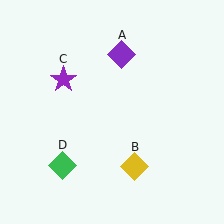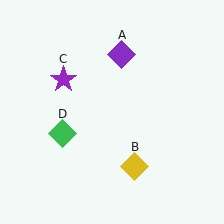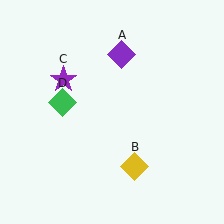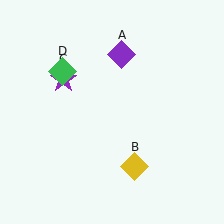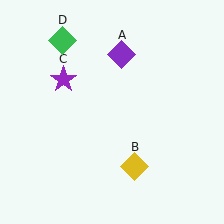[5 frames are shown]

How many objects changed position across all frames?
1 object changed position: green diamond (object D).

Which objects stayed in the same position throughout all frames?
Purple diamond (object A) and yellow diamond (object B) and purple star (object C) remained stationary.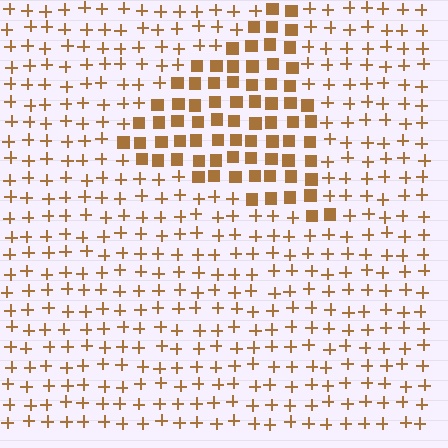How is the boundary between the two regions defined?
The boundary is defined by a change in element shape: squares inside vs. plus signs outside. All elements share the same color and spacing.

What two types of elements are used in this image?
The image uses squares inside the triangle region and plus signs outside it.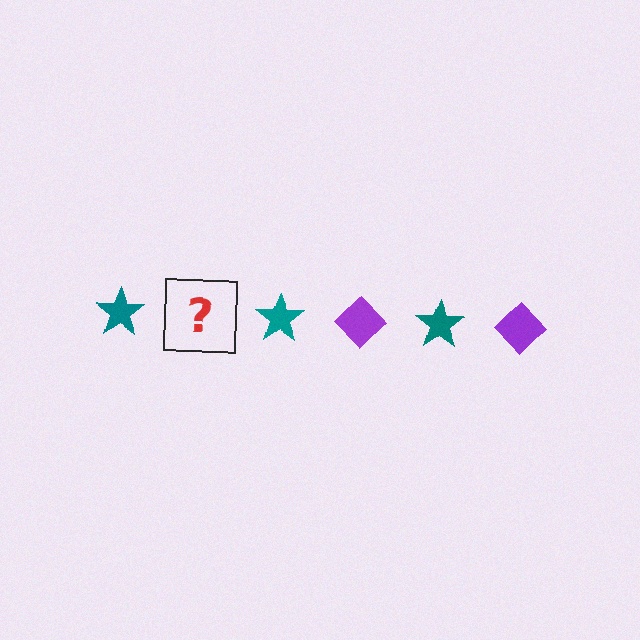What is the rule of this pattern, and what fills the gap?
The rule is that the pattern alternates between teal star and purple diamond. The gap should be filled with a purple diamond.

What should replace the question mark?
The question mark should be replaced with a purple diamond.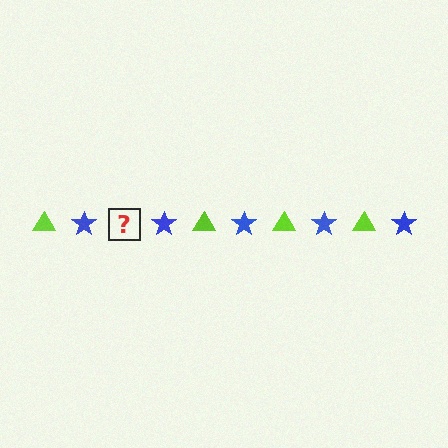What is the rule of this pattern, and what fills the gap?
The rule is that the pattern alternates between lime triangle and blue star. The gap should be filled with a lime triangle.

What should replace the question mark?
The question mark should be replaced with a lime triangle.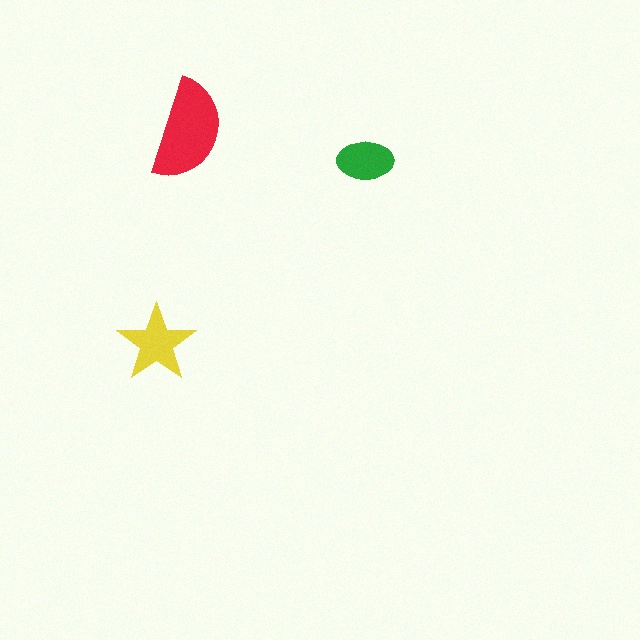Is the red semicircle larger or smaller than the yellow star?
Larger.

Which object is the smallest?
The green ellipse.